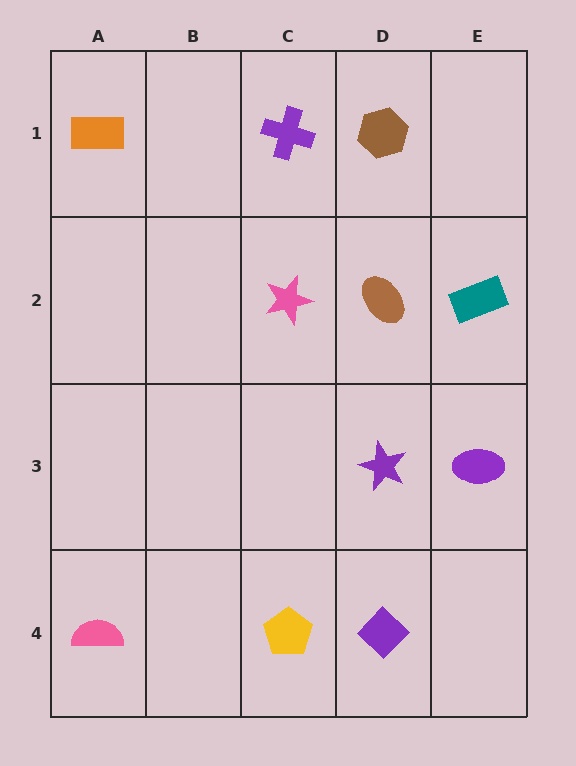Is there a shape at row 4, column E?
No, that cell is empty.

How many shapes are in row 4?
3 shapes.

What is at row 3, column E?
A purple ellipse.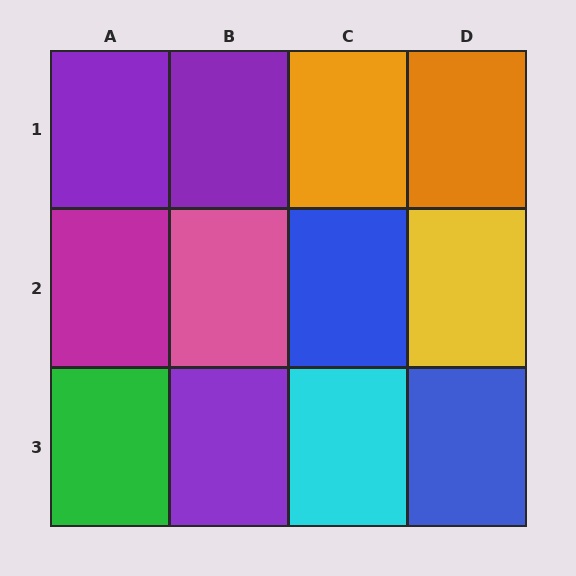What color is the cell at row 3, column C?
Cyan.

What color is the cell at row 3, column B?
Purple.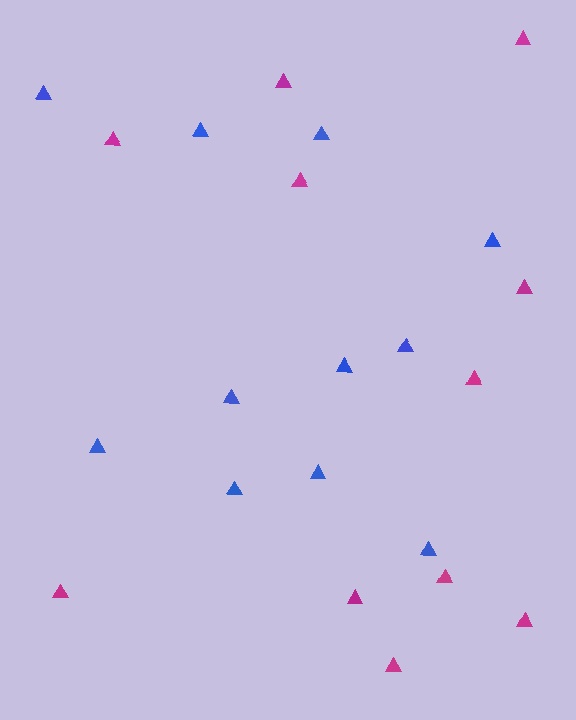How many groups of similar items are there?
There are 2 groups: one group of magenta triangles (11) and one group of blue triangles (11).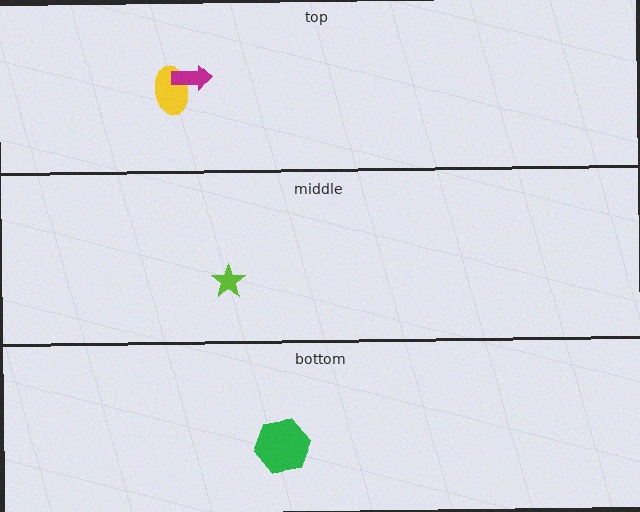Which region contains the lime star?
The middle region.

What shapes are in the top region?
The yellow ellipse, the magenta arrow.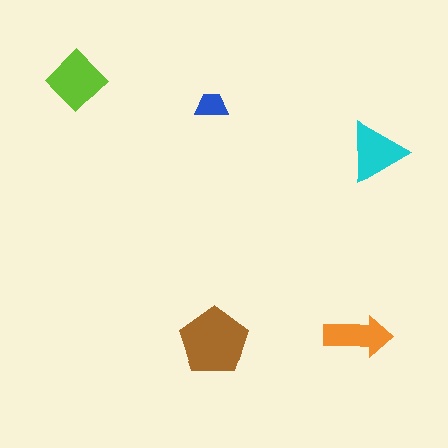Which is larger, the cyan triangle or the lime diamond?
The lime diamond.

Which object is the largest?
The brown pentagon.